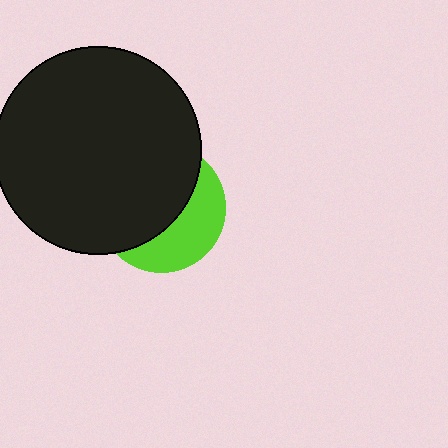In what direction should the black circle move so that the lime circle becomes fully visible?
The black circle should move toward the upper-left. That is the shortest direction to clear the overlap and leave the lime circle fully visible.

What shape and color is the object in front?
The object in front is a black circle.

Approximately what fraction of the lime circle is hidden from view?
Roughly 61% of the lime circle is hidden behind the black circle.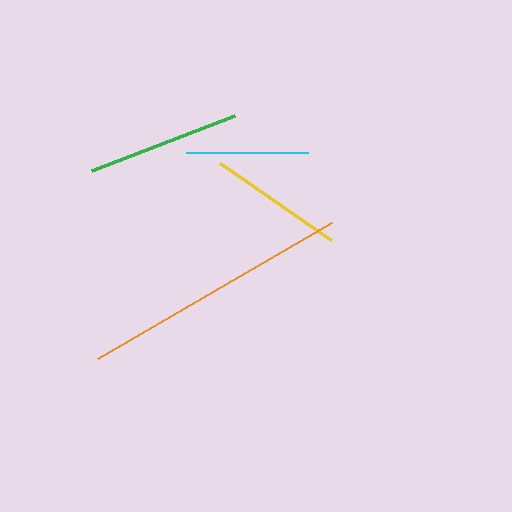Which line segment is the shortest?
The cyan line is the shortest at approximately 123 pixels.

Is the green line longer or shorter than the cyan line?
The green line is longer than the cyan line.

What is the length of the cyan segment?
The cyan segment is approximately 123 pixels long.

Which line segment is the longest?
The orange line is the longest at approximately 271 pixels.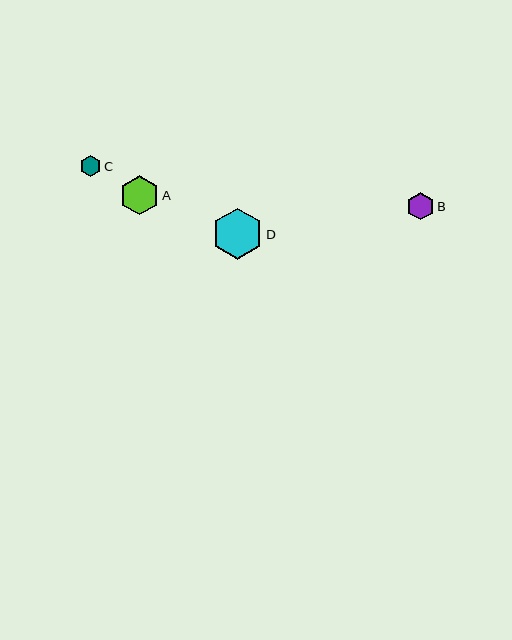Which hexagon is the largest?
Hexagon D is the largest with a size of approximately 51 pixels.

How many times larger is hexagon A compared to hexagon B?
Hexagon A is approximately 1.4 times the size of hexagon B.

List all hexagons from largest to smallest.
From largest to smallest: D, A, B, C.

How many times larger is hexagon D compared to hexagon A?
Hexagon D is approximately 1.3 times the size of hexagon A.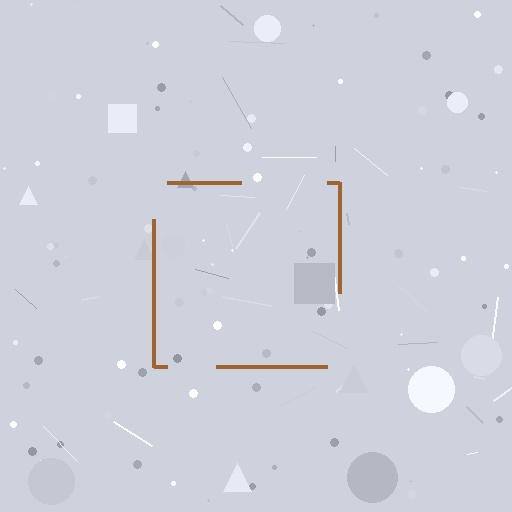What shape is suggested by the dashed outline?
The dashed outline suggests a square.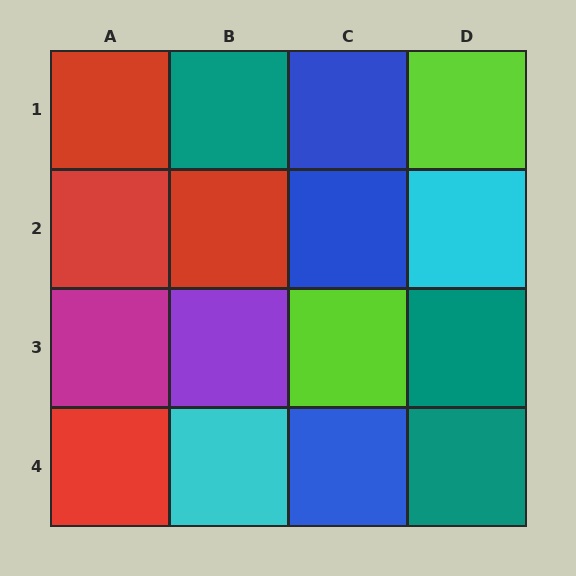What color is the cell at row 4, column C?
Blue.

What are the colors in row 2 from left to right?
Red, red, blue, cyan.